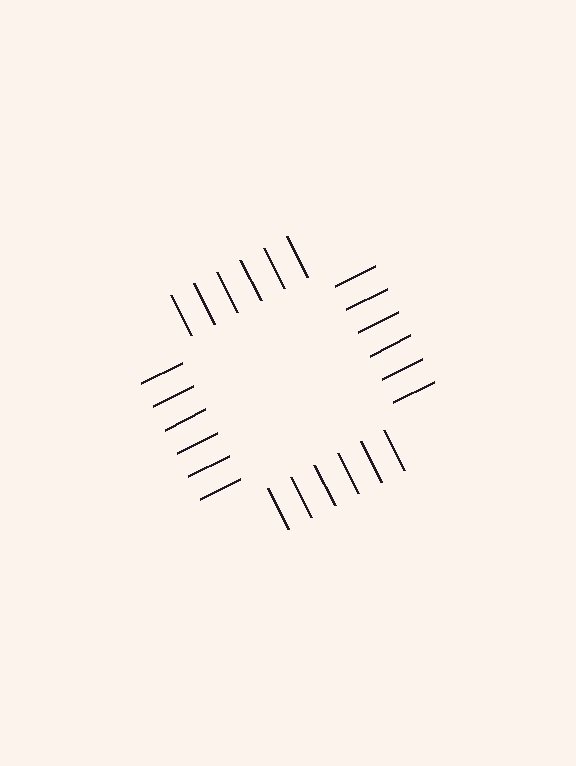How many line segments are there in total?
24 — 6 along each of the 4 edges.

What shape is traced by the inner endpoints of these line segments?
An illusory square — the line segments terminate on its edges but no continuous stroke is drawn.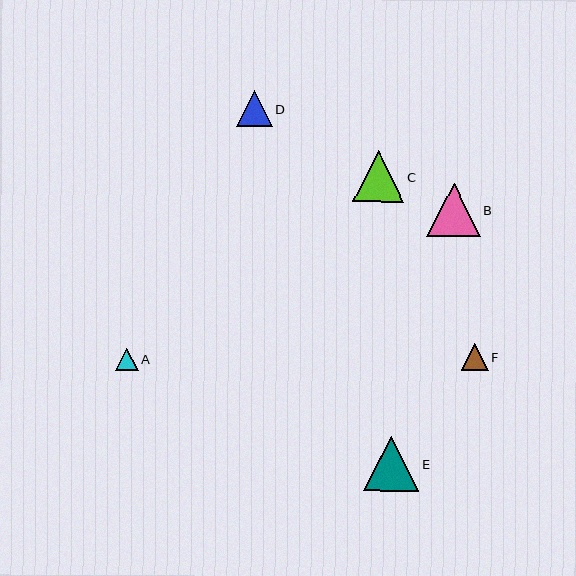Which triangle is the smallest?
Triangle A is the smallest with a size of approximately 23 pixels.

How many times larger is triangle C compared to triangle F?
Triangle C is approximately 1.9 times the size of triangle F.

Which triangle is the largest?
Triangle E is the largest with a size of approximately 55 pixels.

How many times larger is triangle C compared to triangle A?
Triangle C is approximately 2.2 times the size of triangle A.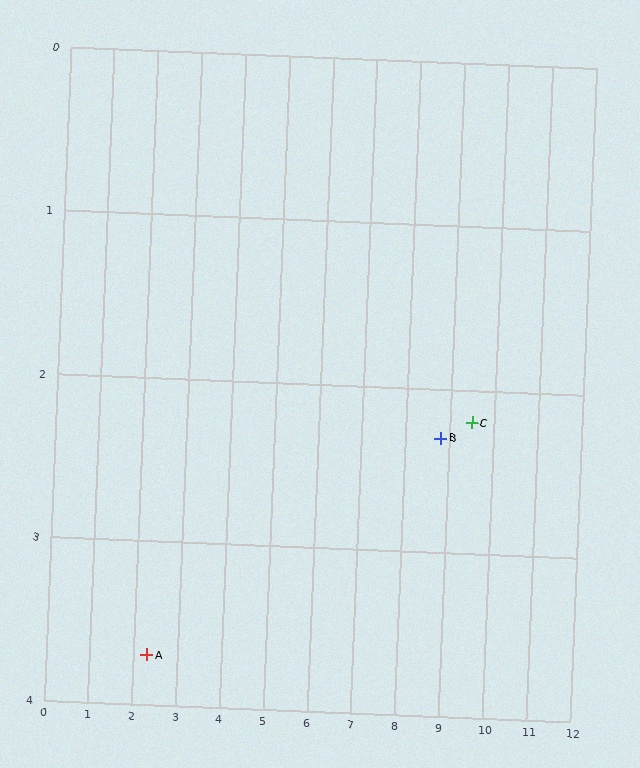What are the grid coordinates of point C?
Point C is at approximately (9.5, 2.2).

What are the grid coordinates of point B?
Point B is at approximately (8.8, 2.3).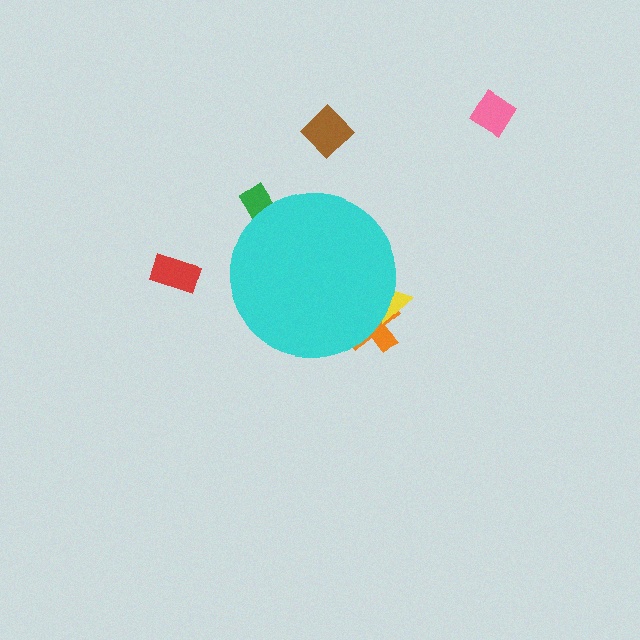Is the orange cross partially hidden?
Yes, the orange cross is partially hidden behind the cyan circle.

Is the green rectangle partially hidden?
Yes, the green rectangle is partially hidden behind the cyan circle.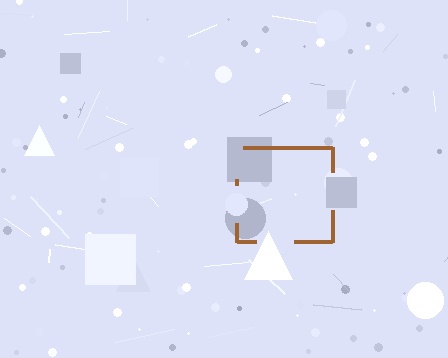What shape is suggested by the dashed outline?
The dashed outline suggests a square.